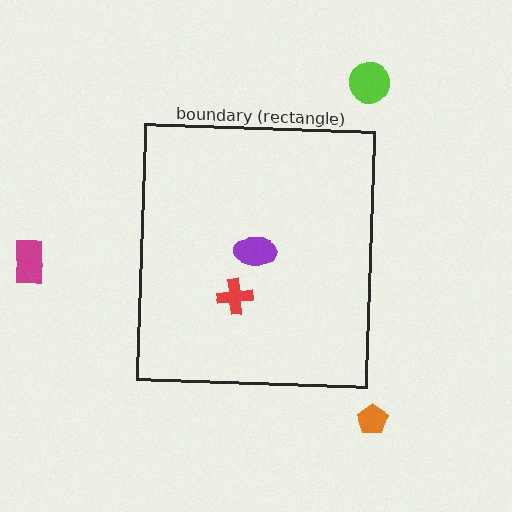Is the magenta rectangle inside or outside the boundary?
Outside.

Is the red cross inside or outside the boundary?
Inside.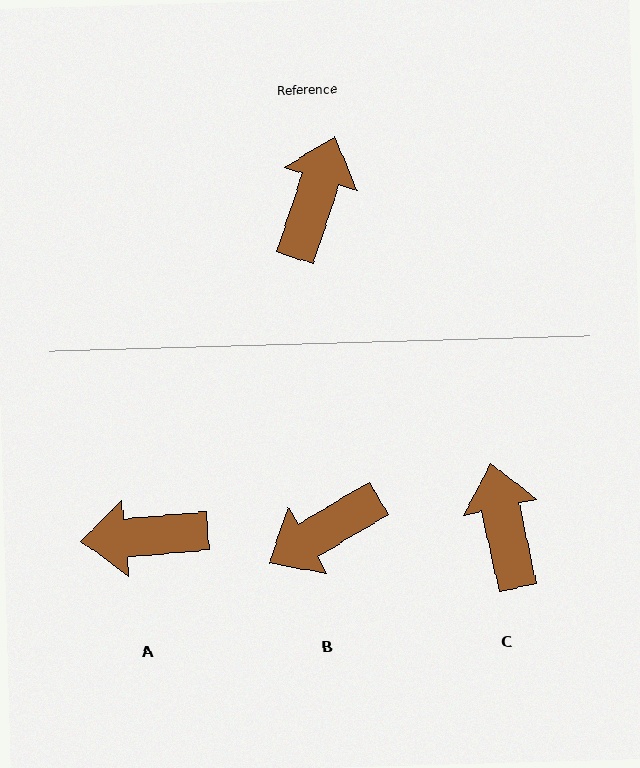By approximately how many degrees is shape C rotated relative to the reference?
Approximately 30 degrees counter-clockwise.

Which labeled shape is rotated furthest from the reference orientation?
B, about 139 degrees away.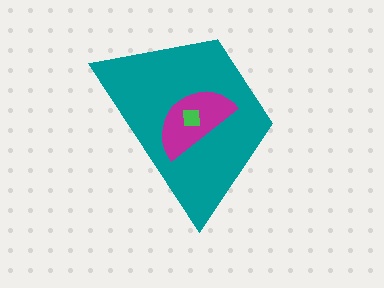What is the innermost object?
The green square.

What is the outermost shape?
The teal trapezoid.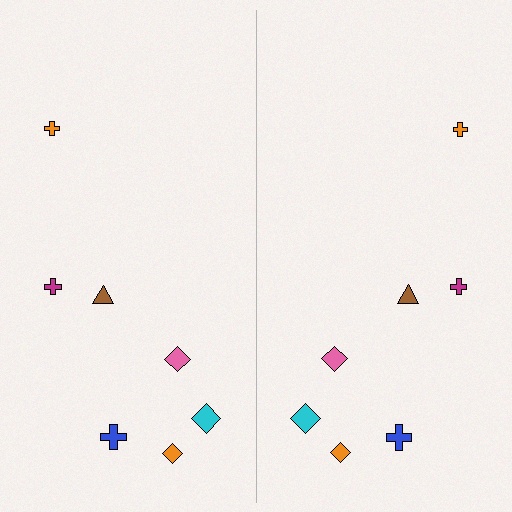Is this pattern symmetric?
Yes, this pattern has bilateral (reflection) symmetry.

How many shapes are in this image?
There are 14 shapes in this image.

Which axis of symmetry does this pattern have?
The pattern has a vertical axis of symmetry running through the center of the image.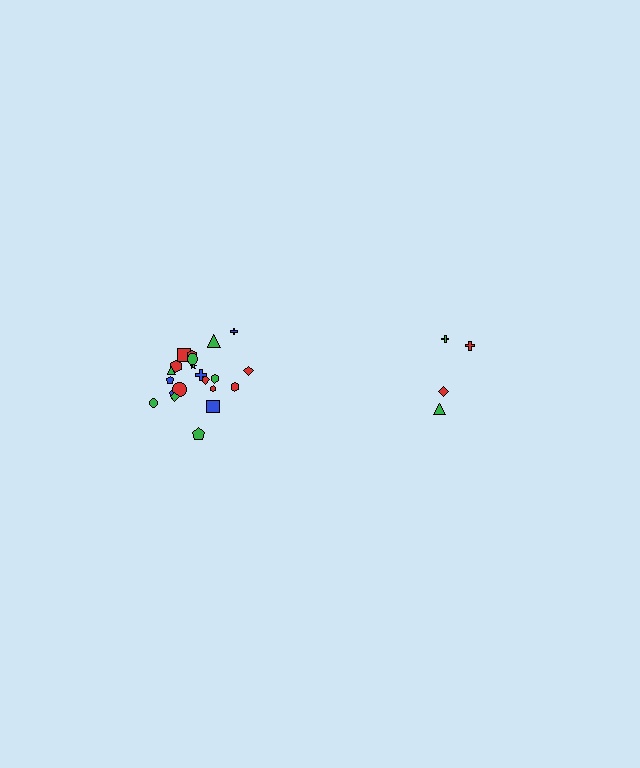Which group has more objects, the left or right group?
The left group.